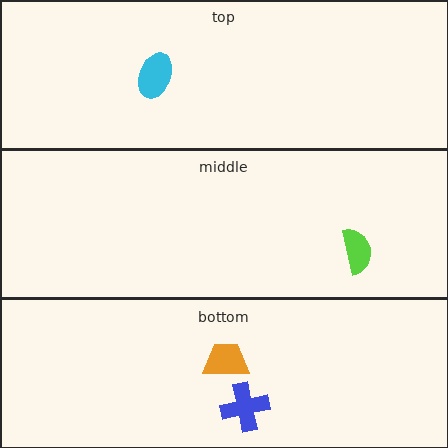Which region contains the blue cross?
The bottom region.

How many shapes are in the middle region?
1.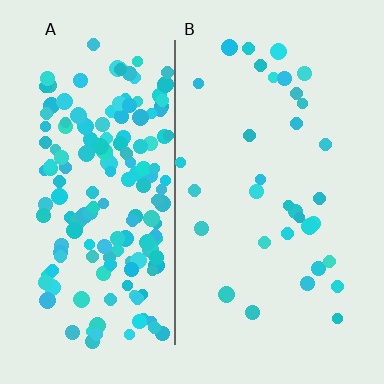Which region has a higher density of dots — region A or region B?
A (the left).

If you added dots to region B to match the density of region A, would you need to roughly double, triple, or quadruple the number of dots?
Approximately quadruple.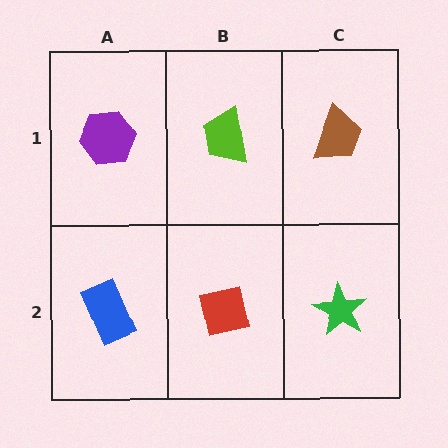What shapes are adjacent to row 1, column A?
A blue rectangle (row 2, column A), a lime trapezoid (row 1, column B).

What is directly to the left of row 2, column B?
A blue rectangle.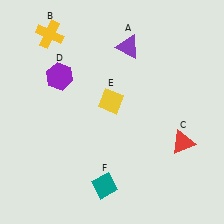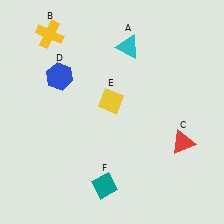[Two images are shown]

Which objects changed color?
A changed from purple to cyan. D changed from purple to blue.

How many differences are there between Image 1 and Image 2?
There are 2 differences between the two images.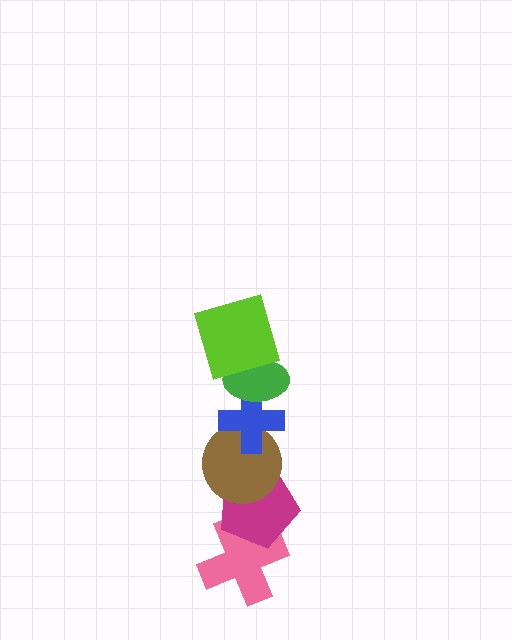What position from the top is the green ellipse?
The green ellipse is 2nd from the top.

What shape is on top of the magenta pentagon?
The brown circle is on top of the magenta pentagon.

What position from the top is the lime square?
The lime square is 1st from the top.